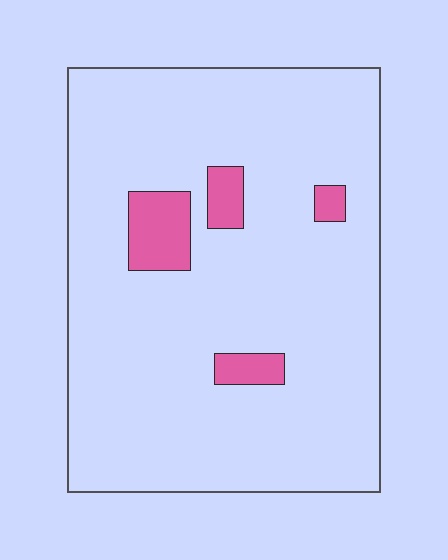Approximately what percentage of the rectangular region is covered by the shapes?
Approximately 10%.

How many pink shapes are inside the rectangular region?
4.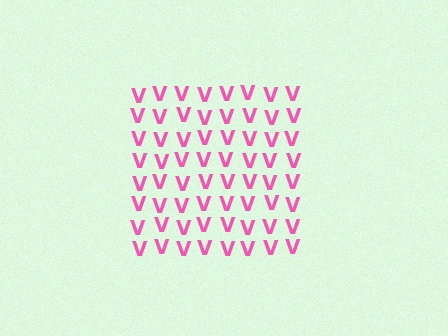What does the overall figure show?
The overall figure shows a square.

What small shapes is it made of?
It is made of small letter V's.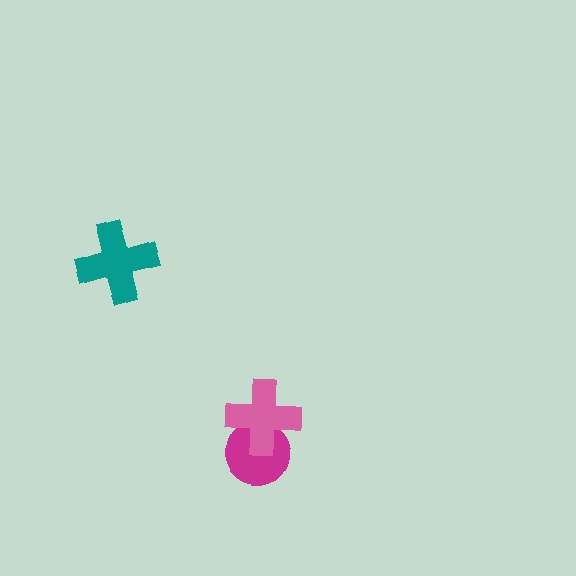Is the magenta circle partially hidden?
Yes, it is partially covered by another shape.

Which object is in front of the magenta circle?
The pink cross is in front of the magenta circle.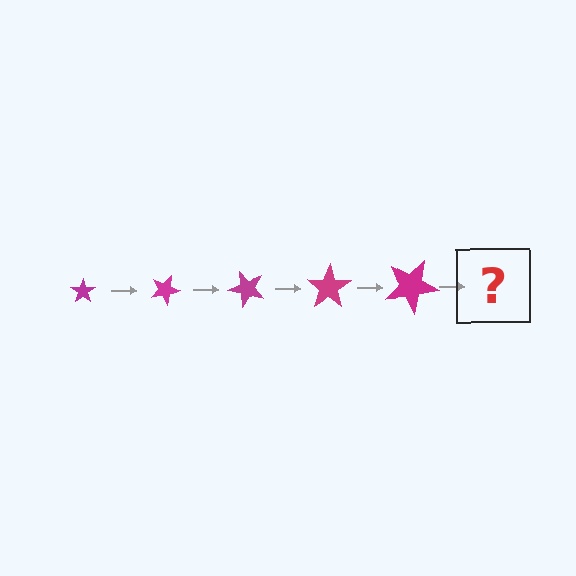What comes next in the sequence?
The next element should be a star, larger than the previous one and rotated 125 degrees from the start.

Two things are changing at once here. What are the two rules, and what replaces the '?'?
The two rules are that the star grows larger each step and it rotates 25 degrees each step. The '?' should be a star, larger than the previous one and rotated 125 degrees from the start.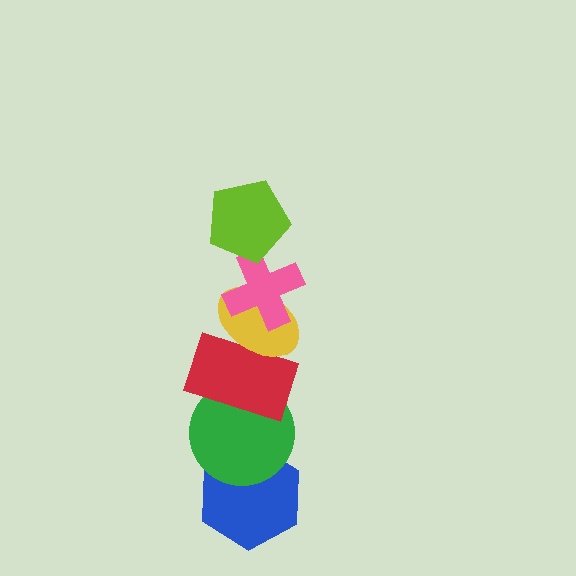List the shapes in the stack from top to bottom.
From top to bottom: the lime pentagon, the pink cross, the yellow ellipse, the red rectangle, the green circle, the blue hexagon.